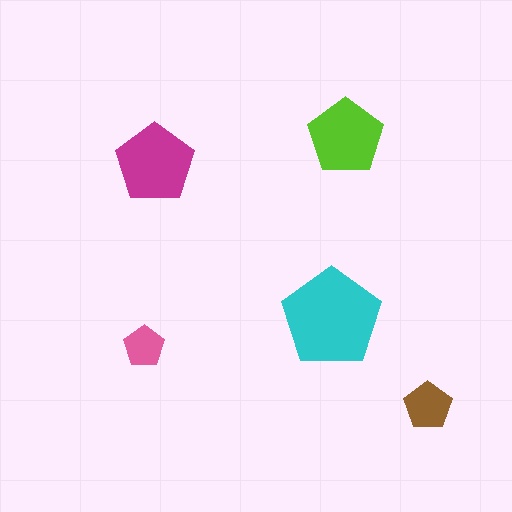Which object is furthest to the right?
The brown pentagon is rightmost.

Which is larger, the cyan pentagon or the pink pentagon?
The cyan one.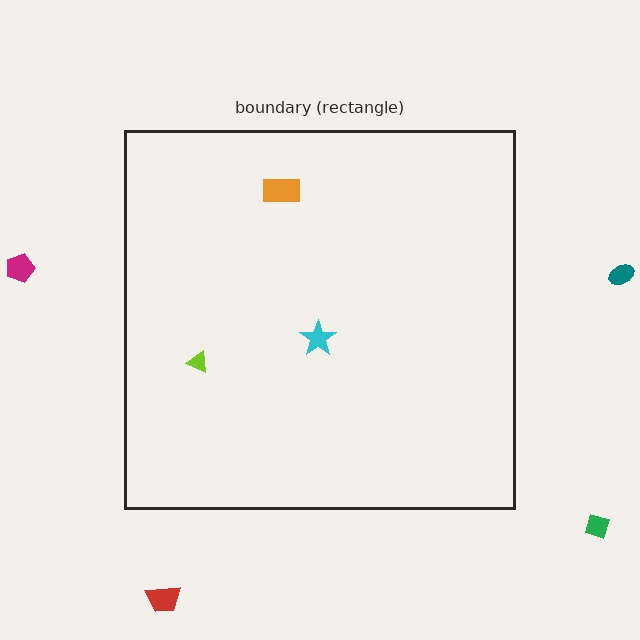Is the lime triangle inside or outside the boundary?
Inside.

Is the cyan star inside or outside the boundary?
Inside.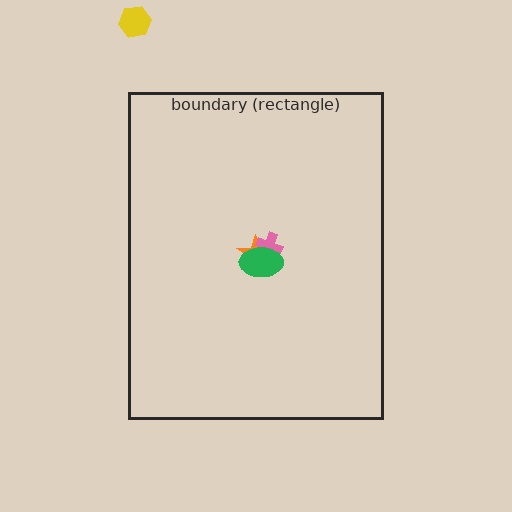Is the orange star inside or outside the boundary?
Inside.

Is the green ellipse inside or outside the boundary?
Inside.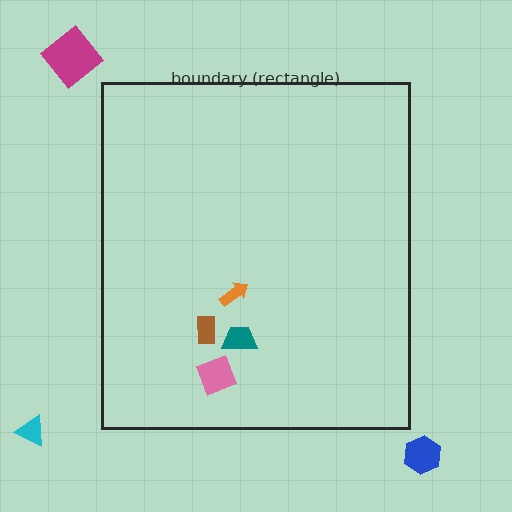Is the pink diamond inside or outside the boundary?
Inside.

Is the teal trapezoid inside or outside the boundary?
Inside.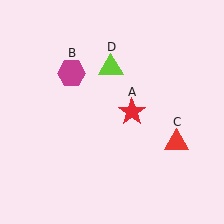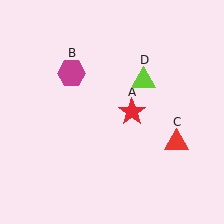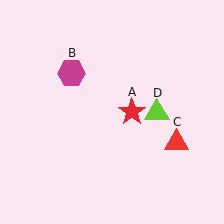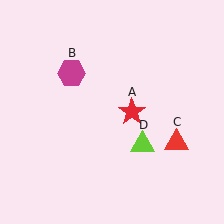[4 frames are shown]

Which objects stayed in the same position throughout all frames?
Red star (object A) and magenta hexagon (object B) and red triangle (object C) remained stationary.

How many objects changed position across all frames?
1 object changed position: lime triangle (object D).